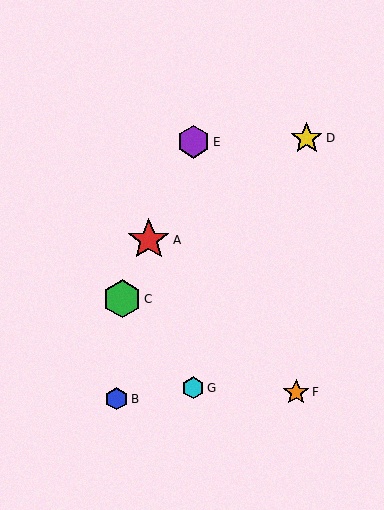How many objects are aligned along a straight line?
3 objects (A, C, E) are aligned along a straight line.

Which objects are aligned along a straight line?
Objects A, C, E are aligned along a straight line.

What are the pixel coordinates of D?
Object D is at (307, 138).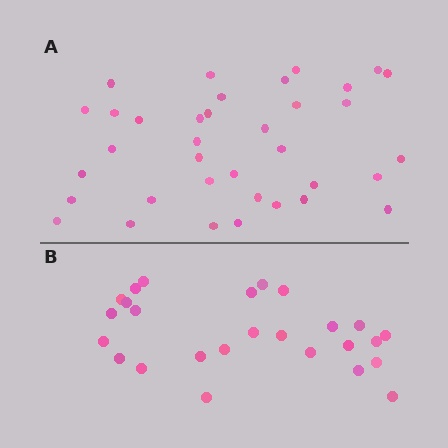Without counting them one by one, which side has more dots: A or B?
Region A (the top region) has more dots.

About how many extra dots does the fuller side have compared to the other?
Region A has roughly 10 or so more dots than region B.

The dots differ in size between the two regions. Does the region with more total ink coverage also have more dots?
No. Region B has more total ink coverage because its dots are larger, but region A actually contains more individual dots. Total area can be misleading — the number of items is what matters here.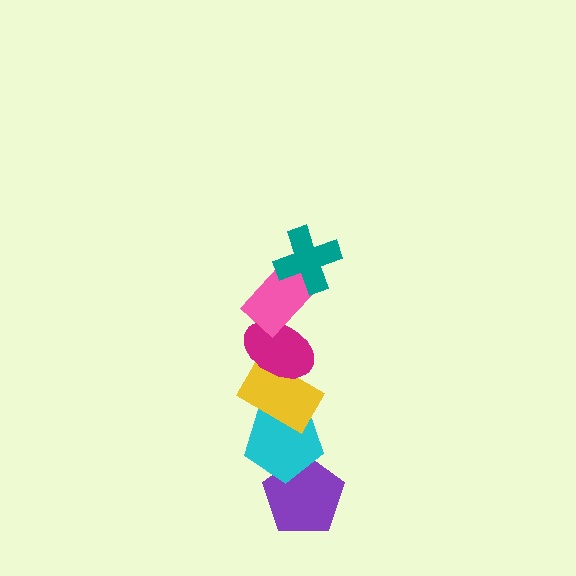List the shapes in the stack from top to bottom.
From top to bottom: the teal cross, the pink rectangle, the magenta ellipse, the yellow rectangle, the cyan pentagon, the purple pentagon.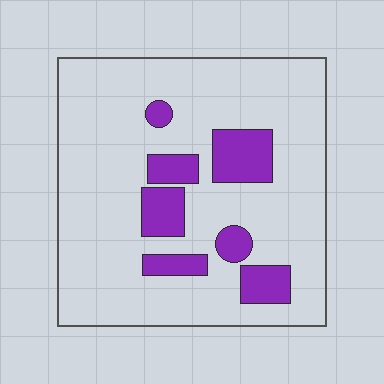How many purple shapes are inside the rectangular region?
7.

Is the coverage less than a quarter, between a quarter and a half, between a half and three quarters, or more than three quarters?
Less than a quarter.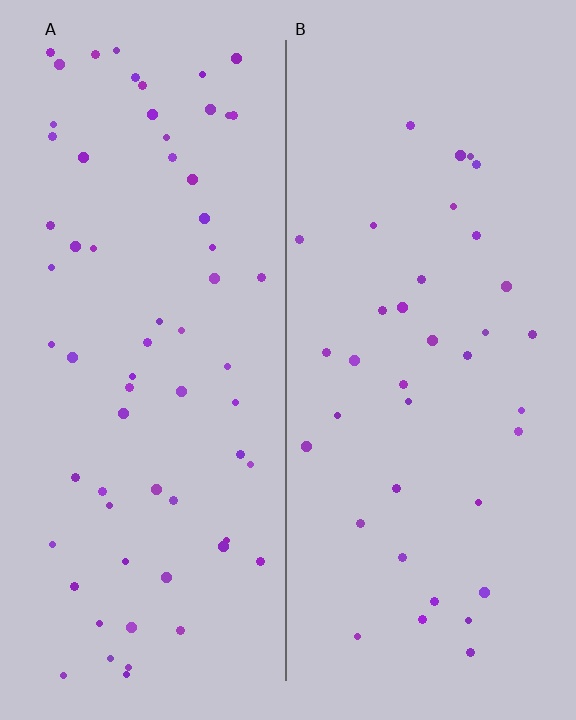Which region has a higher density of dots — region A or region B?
A (the left).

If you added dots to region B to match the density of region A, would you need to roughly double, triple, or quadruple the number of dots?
Approximately double.